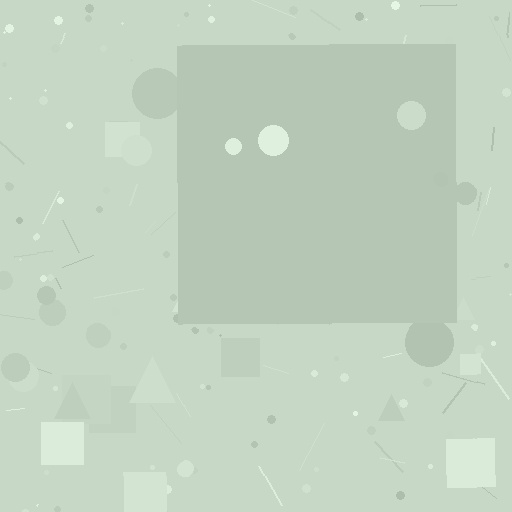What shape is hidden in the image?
A square is hidden in the image.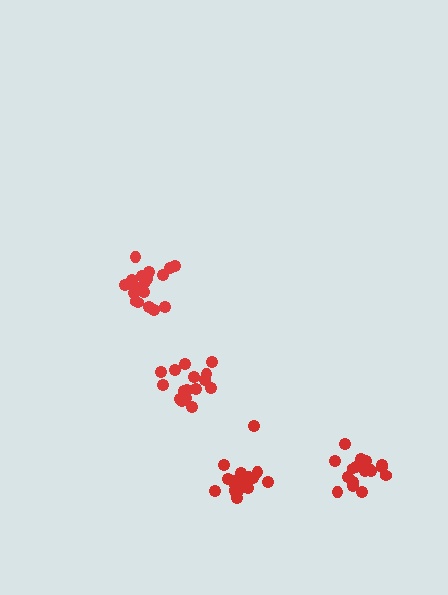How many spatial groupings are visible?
There are 4 spatial groupings.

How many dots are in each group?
Group 1: 19 dots, Group 2: 16 dots, Group 3: 20 dots, Group 4: 19 dots (74 total).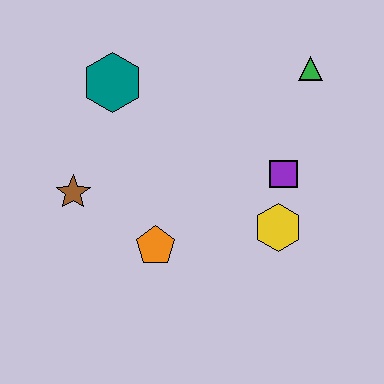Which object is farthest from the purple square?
The brown star is farthest from the purple square.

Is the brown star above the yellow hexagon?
Yes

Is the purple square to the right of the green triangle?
No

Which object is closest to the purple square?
The yellow hexagon is closest to the purple square.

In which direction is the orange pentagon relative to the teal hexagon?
The orange pentagon is below the teal hexagon.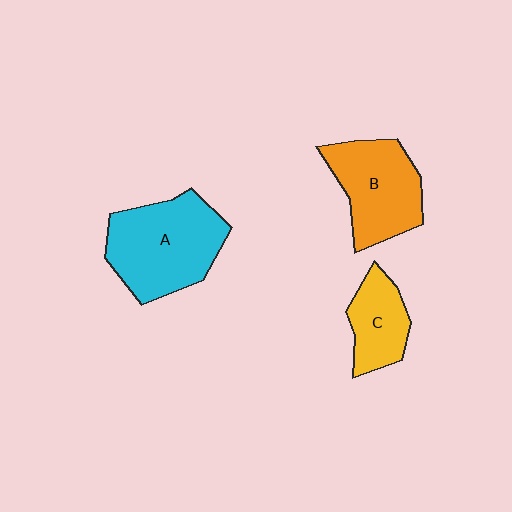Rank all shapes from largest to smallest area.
From largest to smallest: A (cyan), B (orange), C (yellow).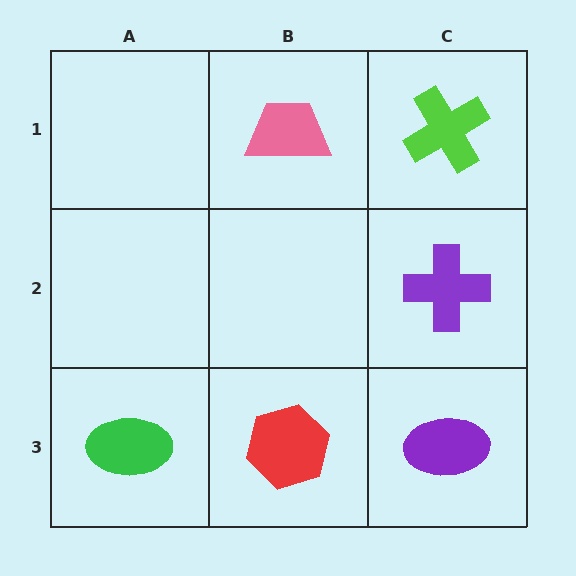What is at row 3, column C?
A purple ellipse.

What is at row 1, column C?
A lime cross.